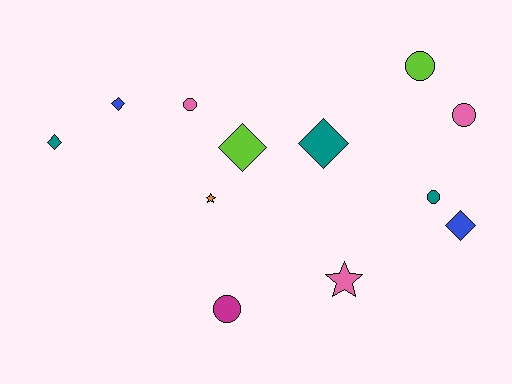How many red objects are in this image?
There are no red objects.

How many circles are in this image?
There are 5 circles.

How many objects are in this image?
There are 12 objects.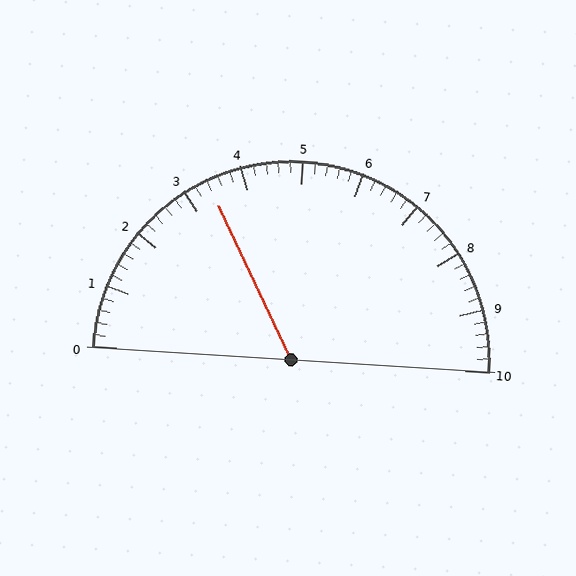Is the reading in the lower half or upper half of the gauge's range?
The reading is in the lower half of the range (0 to 10).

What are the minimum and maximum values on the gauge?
The gauge ranges from 0 to 10.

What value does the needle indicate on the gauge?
The needle indicates approximately 3.4.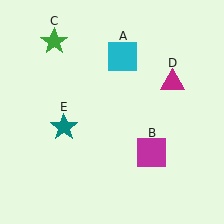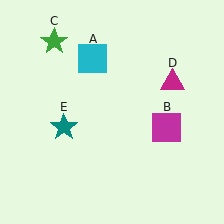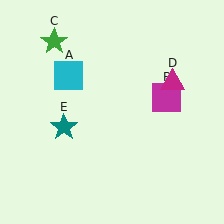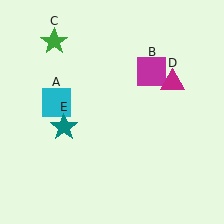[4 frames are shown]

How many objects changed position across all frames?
2 objects changed position: cyan square (object A), magenta square (object B).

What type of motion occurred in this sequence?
The cyan square (object A), magenta square (object B) rotated counterclockwise around the center of the scene.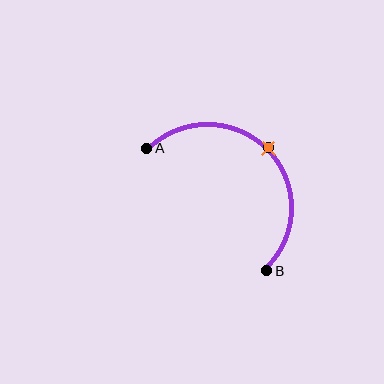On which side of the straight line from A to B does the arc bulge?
The arc bulges above and to the right of the straight line connecting A and B.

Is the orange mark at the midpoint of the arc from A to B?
Yes. The orange mark lies on the arc at equal arc-length from both A and B — it is the arc midpoint.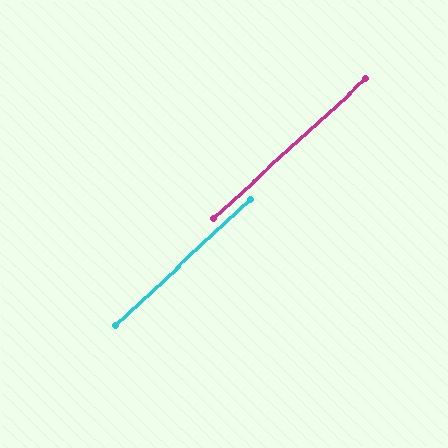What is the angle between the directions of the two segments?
Approximately 1 degree.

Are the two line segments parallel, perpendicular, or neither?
Parallel — their directions differ by only 1.0°.